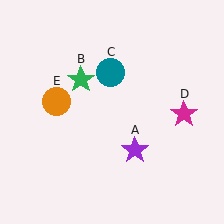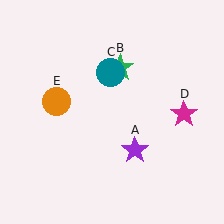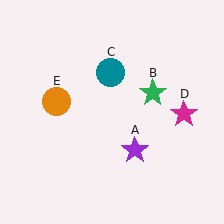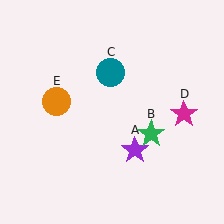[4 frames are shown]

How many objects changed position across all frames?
1 object changed position: green star (object B).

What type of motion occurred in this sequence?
The green star (object B) rotated clockwise around the center of the scene.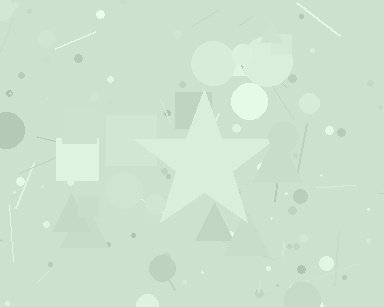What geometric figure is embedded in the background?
A star is embedded in the background.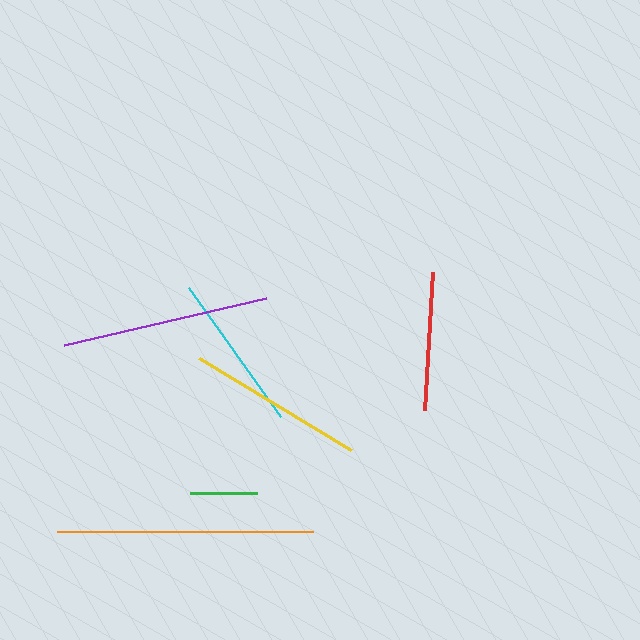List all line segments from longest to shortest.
From longest to shortest: orange, purple, yellow, cyan, red, green.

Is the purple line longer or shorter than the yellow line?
The purple line is longer than the yellow line.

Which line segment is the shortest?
The green line is the shortest at approximately 67 pixels.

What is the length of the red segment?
The red segment is approximately 139 pixels long.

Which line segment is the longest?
The orange line is the longest at approximately 255 pixels.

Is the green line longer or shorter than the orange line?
The orange line is longer than the green line.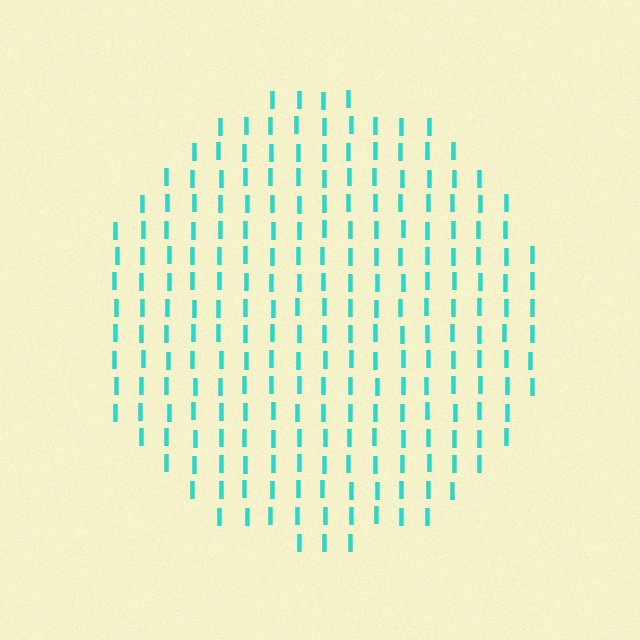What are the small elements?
The small elements are letter I's.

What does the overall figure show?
The overall figure shows a circle.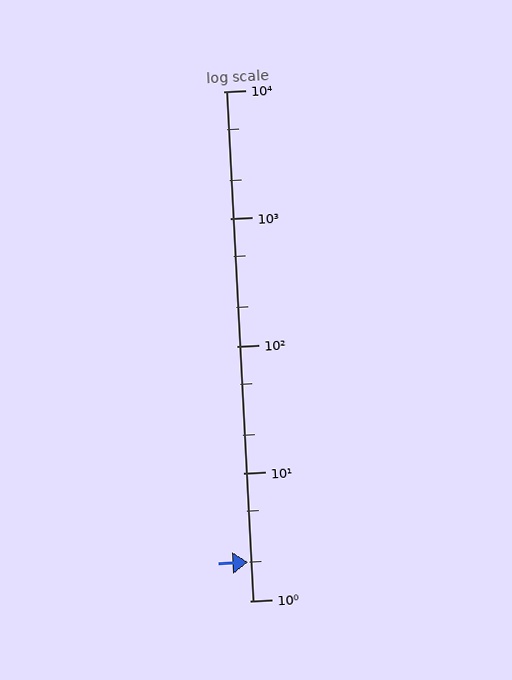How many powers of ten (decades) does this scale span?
The scale spans 4 decades, from 1 to 10000.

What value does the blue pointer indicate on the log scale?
The pointer indicates approximately 2.